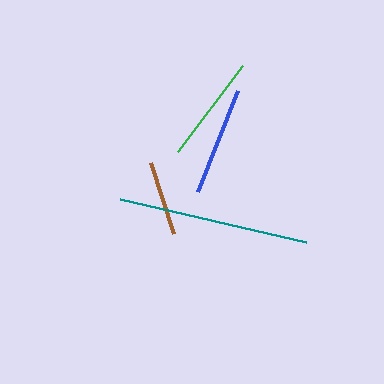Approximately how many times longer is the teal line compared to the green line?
The teal line is approximately 1.8 times the length of the green line.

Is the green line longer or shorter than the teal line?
The teal line is longer than the green line.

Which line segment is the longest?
The teal line is the longest at approximately 191 pixels.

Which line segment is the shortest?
The brown line is the shortest at approximately 74 pixels.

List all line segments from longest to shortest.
From longest to shortest: teal, blue, green, brown.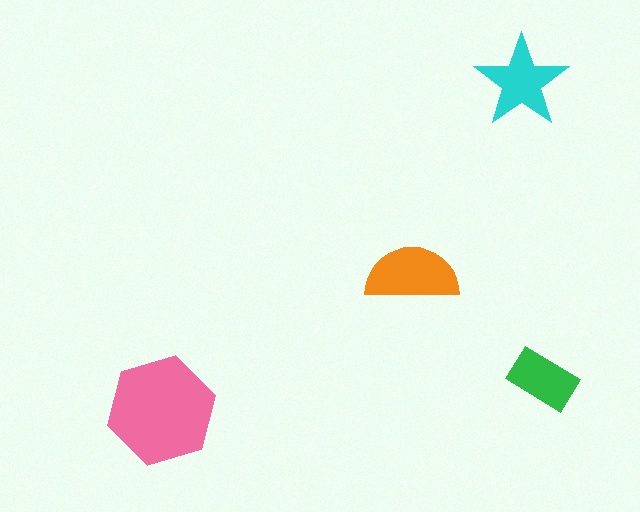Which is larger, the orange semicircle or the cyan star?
The orange semicircle.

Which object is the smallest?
The green rectangle.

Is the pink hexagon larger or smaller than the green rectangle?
Larger.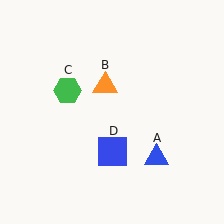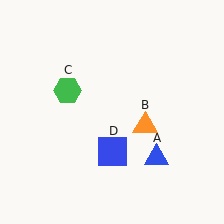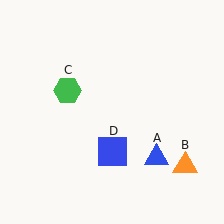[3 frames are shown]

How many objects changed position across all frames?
1 object changed position: orange triangle (object B).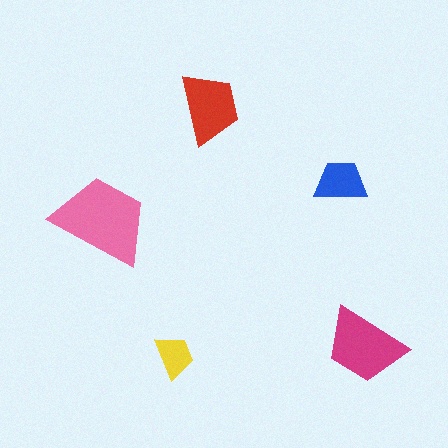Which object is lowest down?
The yellow trapezoid is bottommost.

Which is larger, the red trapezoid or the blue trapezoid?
The red one.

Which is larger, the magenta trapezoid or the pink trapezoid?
The pink one.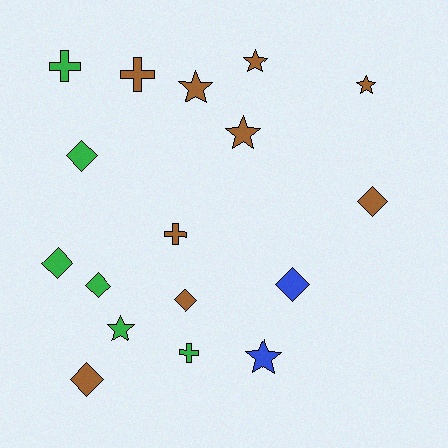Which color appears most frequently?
Brown, with 9 objects.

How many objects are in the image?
There are 17 objects.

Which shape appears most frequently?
Diamond, with 7 objects.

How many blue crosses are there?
There are no blue crosses.